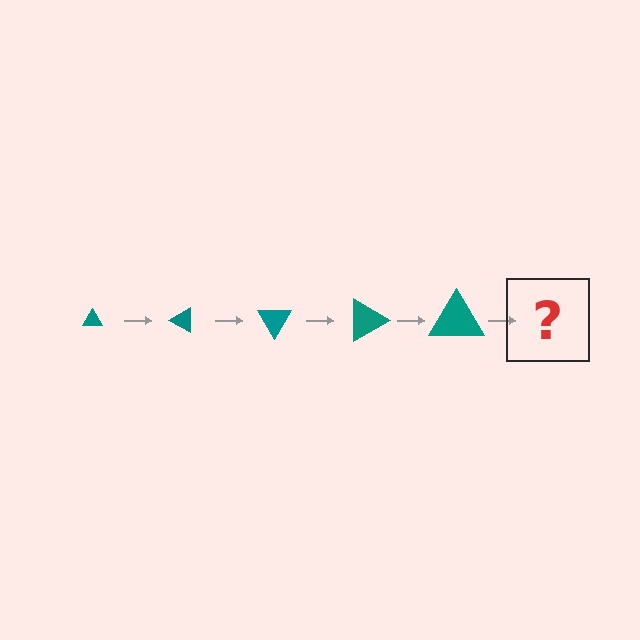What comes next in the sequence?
The next element should be a triangle, larger than the previous one and rotated 150 degrees from the start.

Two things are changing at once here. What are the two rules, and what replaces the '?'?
The two rules are that the triangle grows larger each step and it rotates 30 degrees each step. The '?' should be a triangle, larger than the previous one and rotated 150 degrees from the start.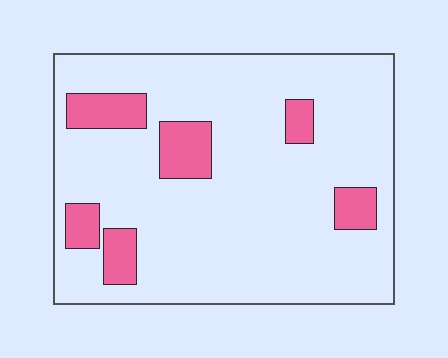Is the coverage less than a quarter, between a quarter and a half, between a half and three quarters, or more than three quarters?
Less than a quarter.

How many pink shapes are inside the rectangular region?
6.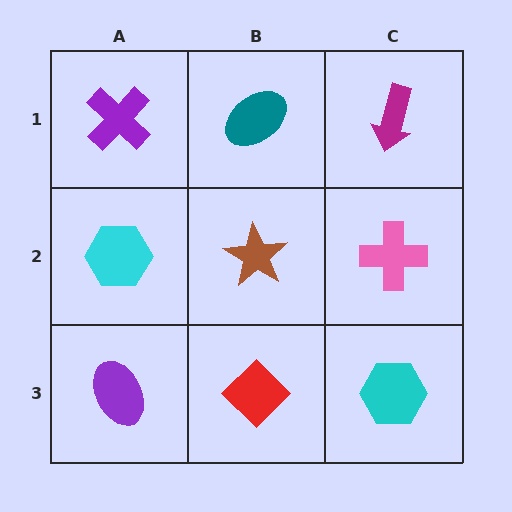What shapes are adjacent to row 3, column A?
A cyan hexagon (row 2, column A), a red diamond (row 3, column B).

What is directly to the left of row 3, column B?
A purple ellipse.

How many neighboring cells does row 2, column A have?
3.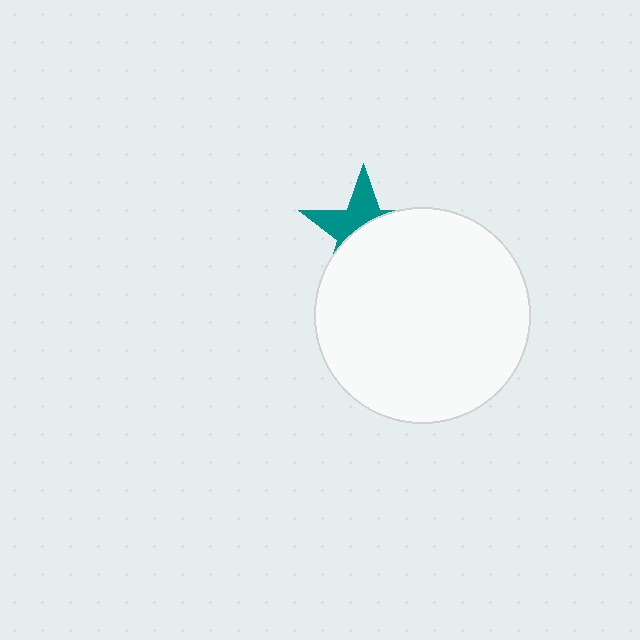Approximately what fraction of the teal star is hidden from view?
Roughly 60% of the teal star is hidden behind the white circle.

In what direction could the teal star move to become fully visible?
The teal star could move up. That would shift it out from behind the white circle entirely.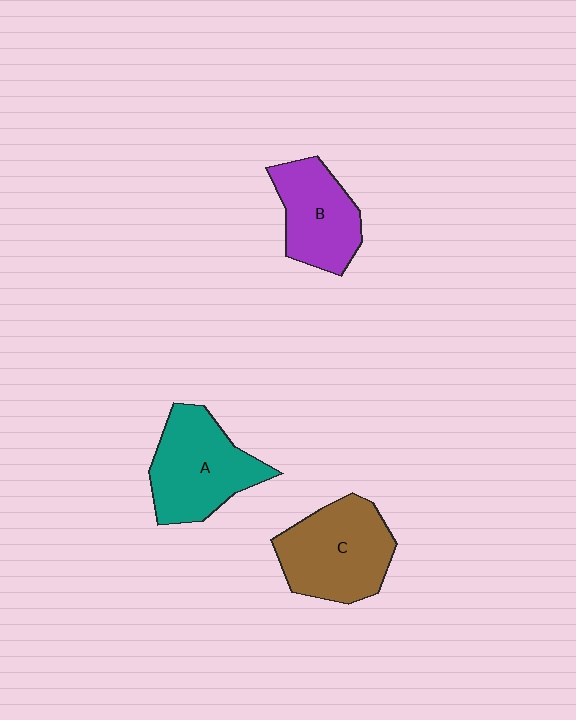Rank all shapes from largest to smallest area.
From largest to smallest: C (brown), A (teal), B (purple).